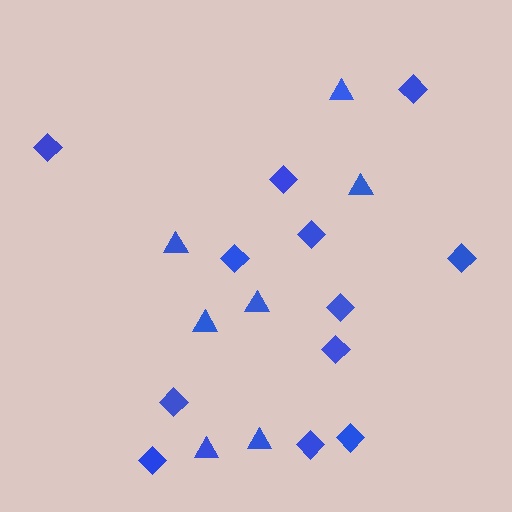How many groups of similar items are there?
There are 2 groups: one group of diamonds (12) and one group of triangles (7).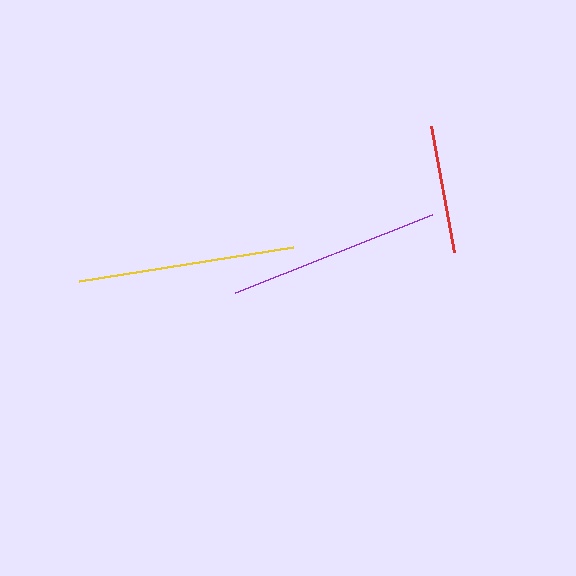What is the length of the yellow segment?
The yellow segment is approximately 217 pixels long.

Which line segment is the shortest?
The red line is the shortest at approximately 128 pixels.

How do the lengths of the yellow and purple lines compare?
The yellow and purple lines are approximately the same length.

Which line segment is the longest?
The yellow line is the longest at approximately 217 pixels.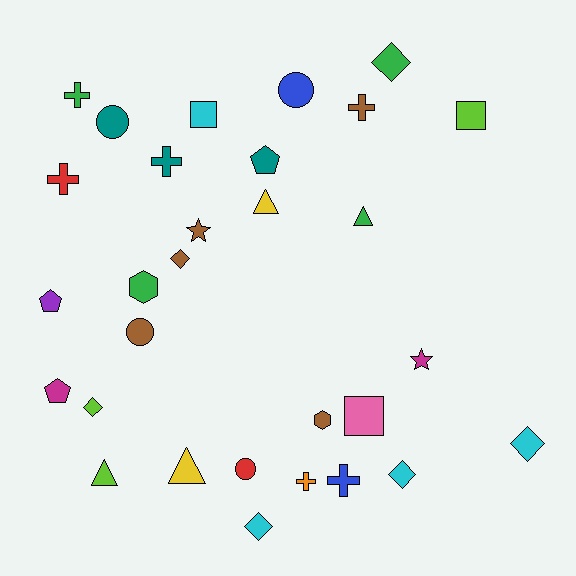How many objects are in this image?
There are 30 objects.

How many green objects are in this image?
There are 4 green objects.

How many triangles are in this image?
There are 4 triangles.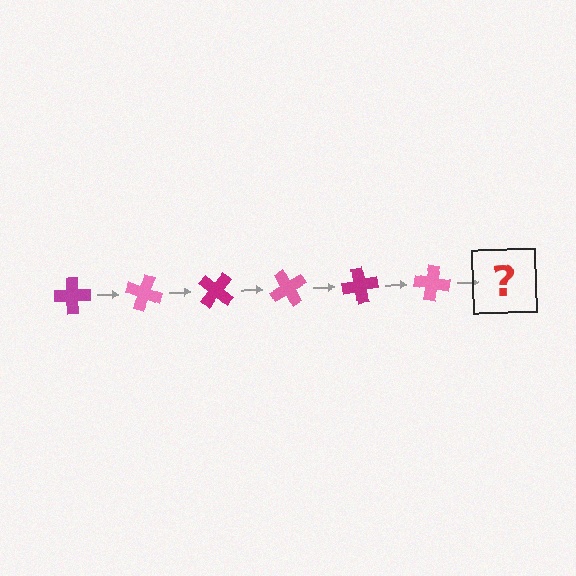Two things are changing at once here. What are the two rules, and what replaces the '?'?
The two rules are that it rotates 20 degrees each step and the color cycles through magenta and pink. The '?' should be a magenta cross, rotated 120 degrees from the start.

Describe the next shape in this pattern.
It should be a magenta cross, rotated 120 degrees from the start.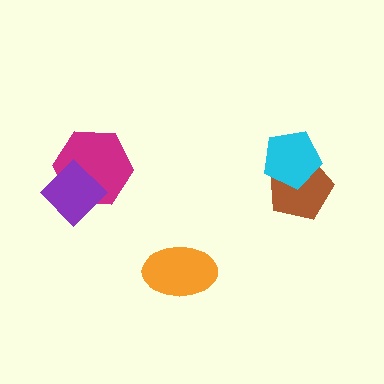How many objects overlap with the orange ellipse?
0 objects overlap with the orange ellipse.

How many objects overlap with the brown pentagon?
1 object overlaps with the brown pentagon.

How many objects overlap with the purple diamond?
1 object overlaps with the purple diamond.